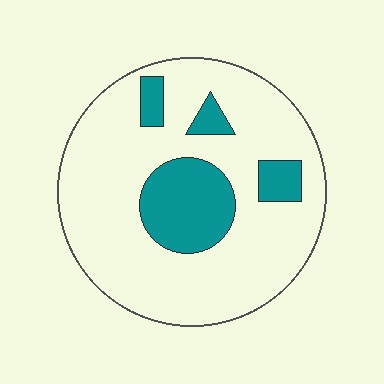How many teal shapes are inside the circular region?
4.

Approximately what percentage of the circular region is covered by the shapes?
Approximately 20%.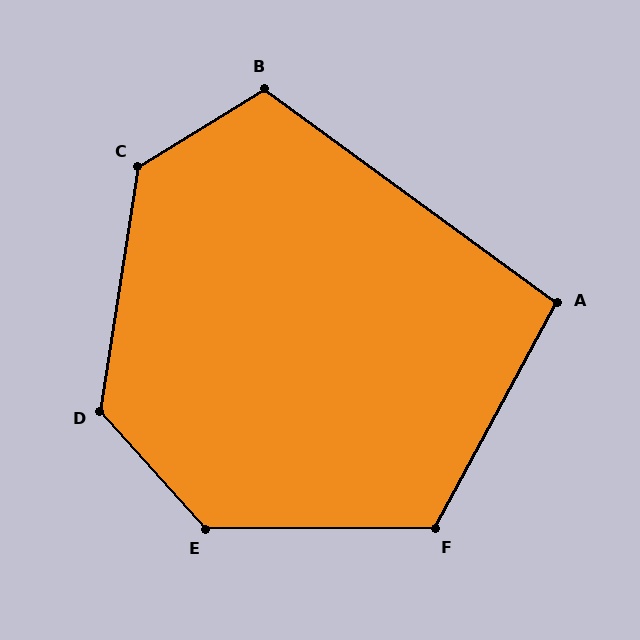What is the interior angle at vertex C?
Approximately 131 degrees (obtuse).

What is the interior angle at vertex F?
Approximately 118 degrees (obtuse).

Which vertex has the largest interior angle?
E, at approximately 132 degrees.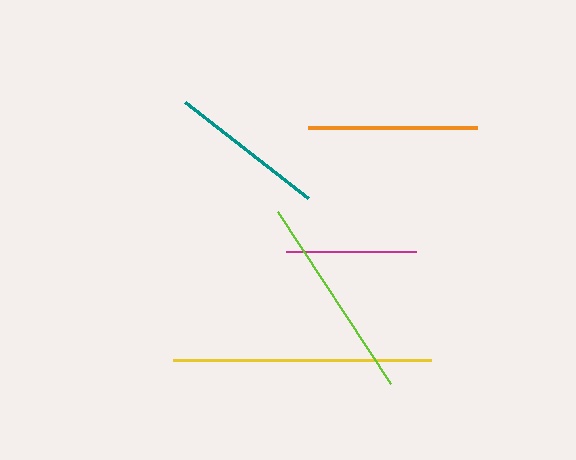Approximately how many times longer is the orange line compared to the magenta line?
The orange line is approximately 1.3 times the length of the magenta line.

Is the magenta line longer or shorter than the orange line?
The orange line is longer than the magenta line.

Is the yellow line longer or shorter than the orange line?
The yellow line is longer than the orange line.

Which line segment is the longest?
The yellow line is the longest at approximately 258 pixels.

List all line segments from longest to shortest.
From longest to shortest: yellow, lime, orange, teal, magenta.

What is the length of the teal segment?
The teal segment is approximately 155 pixels long.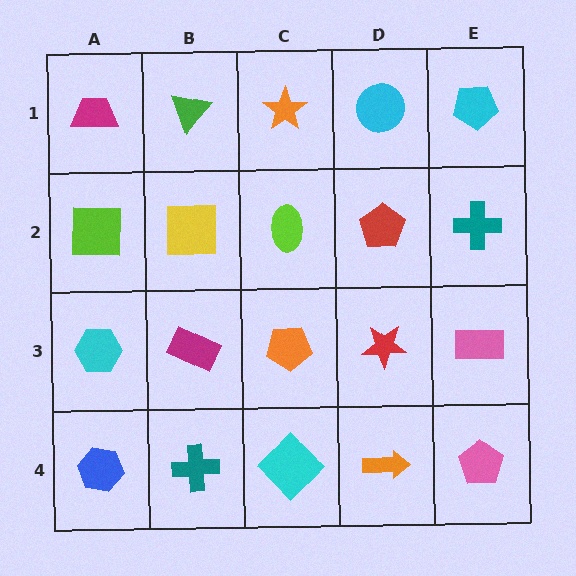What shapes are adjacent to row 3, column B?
A yellow square (row 2, column B), a teal cross (row 4, column B), a cyan hexagon (row 3, column A), an orange pentagon (row 3, column C).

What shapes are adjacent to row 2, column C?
An orange star (row 1, column C), an orange pentagon (row 3, column C), a yellow square (row 2, column B), a red pentagon (row 2, column D).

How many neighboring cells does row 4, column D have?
3.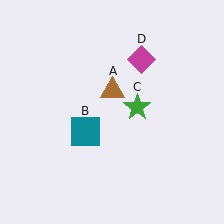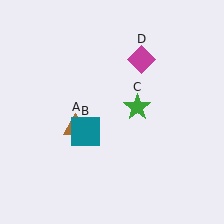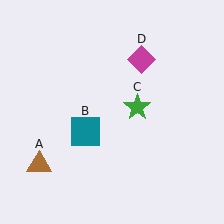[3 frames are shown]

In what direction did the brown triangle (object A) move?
The brown triangle (object A) moved down and to the left.